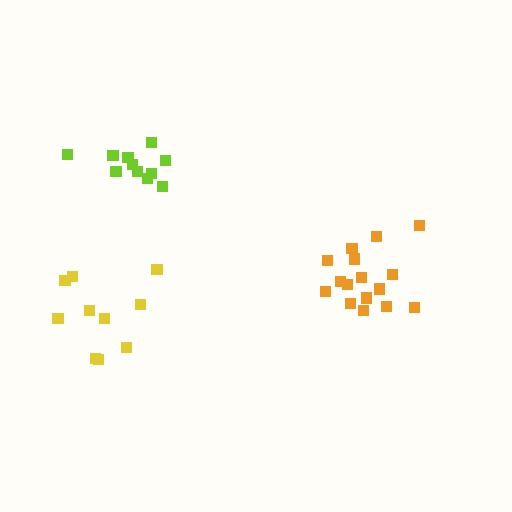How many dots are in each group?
Group 1: 10 dots, Group 2: 11 dots, Group 3: 16 dots (37 total).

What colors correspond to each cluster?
The clusters are colored: yellow, lime, orange.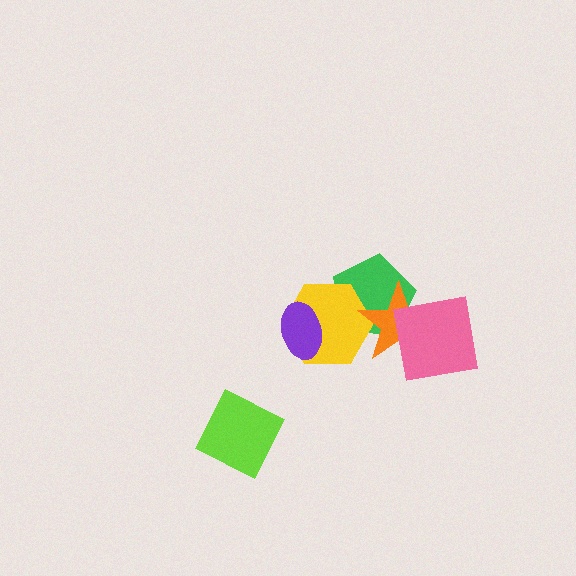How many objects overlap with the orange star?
3 objects overlap with the orange star.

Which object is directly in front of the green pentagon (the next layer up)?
The yellow hexagon is directly in front of the green pentagon.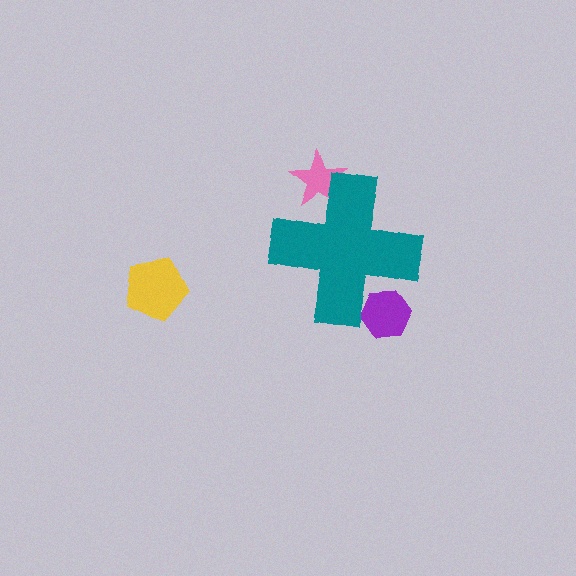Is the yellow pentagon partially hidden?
No, the yellow pentagon is fully visible.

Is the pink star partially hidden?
Yes, the pink star is partially hidden behind the teal cross.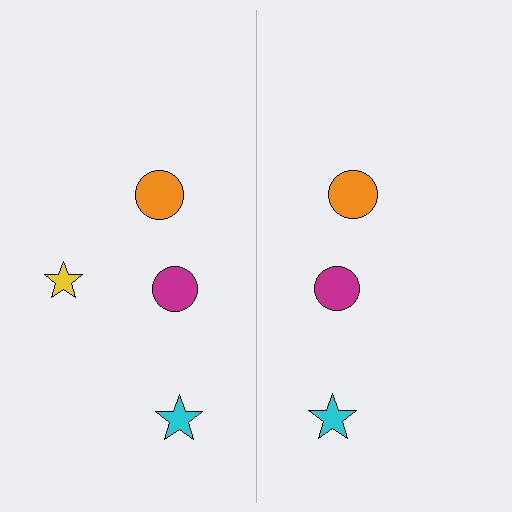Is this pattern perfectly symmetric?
No, the pattern is not perfectly symmetric. A yellow star is missing from the right side.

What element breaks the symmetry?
A yellow star is missing from the right side.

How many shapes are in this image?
There are 7 shapes in this image.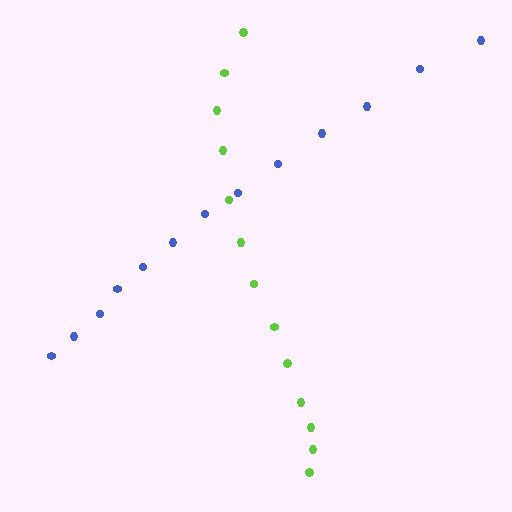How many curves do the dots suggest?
There are 2 distinct paths.